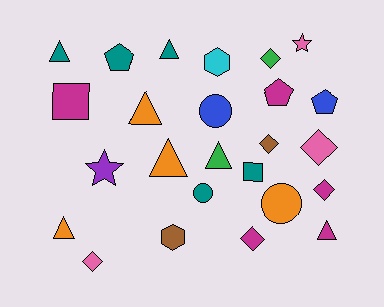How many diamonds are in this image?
There are 6 diamonds.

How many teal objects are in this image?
There are 5 teal objects.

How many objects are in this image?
There are 25 objects.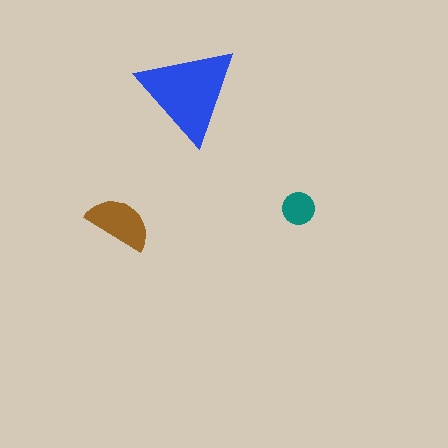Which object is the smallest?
The teal circle.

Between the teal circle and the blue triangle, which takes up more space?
The blue triangle.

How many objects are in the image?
There are 3 objects in the image.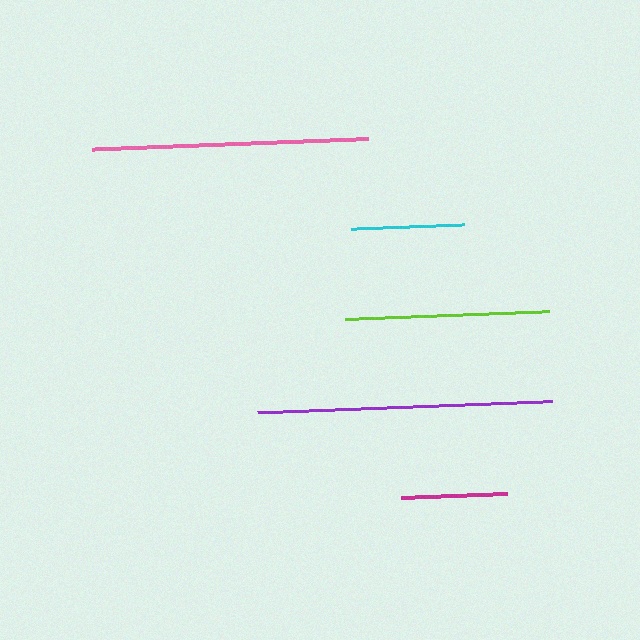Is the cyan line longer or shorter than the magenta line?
The cyan line is longer than the magenta line.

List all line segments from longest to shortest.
From longest to shortest: purple, pink, lime, cyan, magenta.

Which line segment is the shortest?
The magenta line is the shortest at approximately 106 pixels.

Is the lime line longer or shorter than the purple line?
The purple line is longer than the lime line.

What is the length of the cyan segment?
The cyan segment is approximately 114 pixels long.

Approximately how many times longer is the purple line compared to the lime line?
The purple line is approximately 1.4 times the length of the lime line.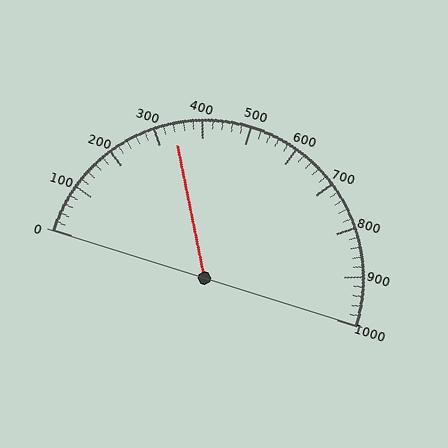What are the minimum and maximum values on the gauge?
The gauge ranges from 0 to 1000.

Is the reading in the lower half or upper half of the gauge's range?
The reading is in the lower half of the range (0 to 1000).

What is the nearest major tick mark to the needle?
The nearest major tick mark is 300.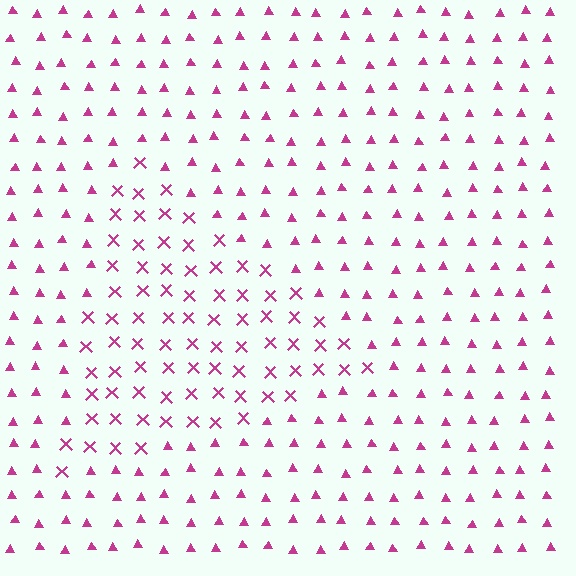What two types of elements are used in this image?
The image uses X marks inside the triangle region and triangles outside it.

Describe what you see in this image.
The image is filled with small magenta elements arranged in a uniform grid. A triangle-shaped region contains X marks, while the surrounding area contains triangles. The boundary is defined purely by the change in element shape.